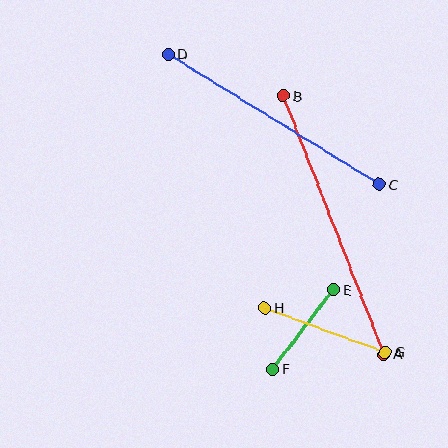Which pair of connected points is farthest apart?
Points A and B are farthest apart.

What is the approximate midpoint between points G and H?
The midpoint is at approximately (325, 330) pixels.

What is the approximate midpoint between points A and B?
The midpoint is at approximately (334, 225) pixels.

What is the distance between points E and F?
The distance is approximately 100 pixels.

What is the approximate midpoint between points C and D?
The midpoint is at approximately (274, 119) pixels.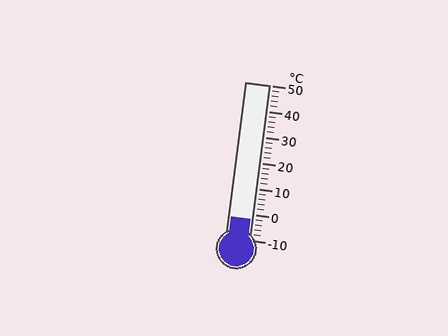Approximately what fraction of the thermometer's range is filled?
The thermometer is filled to approximately 15% of its range.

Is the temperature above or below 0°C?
The temperature is below 0°C.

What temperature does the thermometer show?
The thermometer shows approximately -2°C.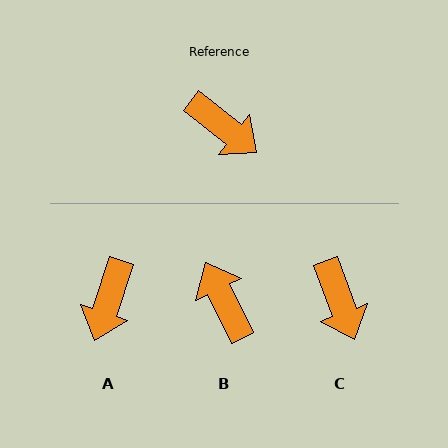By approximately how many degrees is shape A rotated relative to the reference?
Approximately 70 degrees clockwise.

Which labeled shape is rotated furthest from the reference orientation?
B, about 154 degrees away.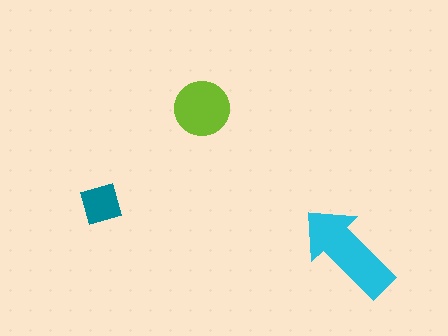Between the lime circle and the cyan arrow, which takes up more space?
The cyan arrow.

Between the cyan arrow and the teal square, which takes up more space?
The cyan arrow.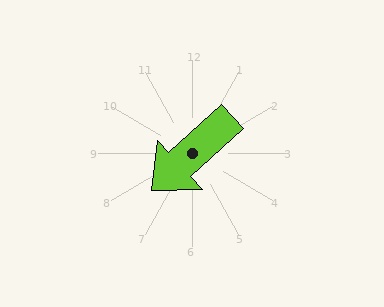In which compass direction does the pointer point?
Southwest.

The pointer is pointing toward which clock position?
Roughly 8 o'clock.